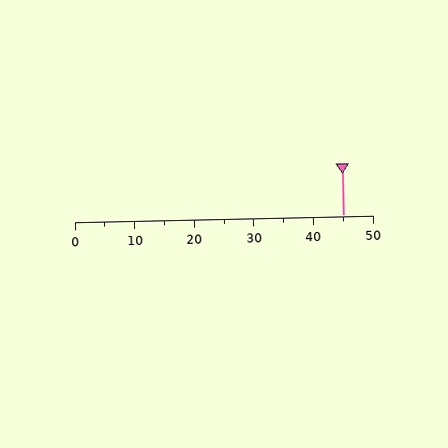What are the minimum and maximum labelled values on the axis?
The axis runs from 0 to 50.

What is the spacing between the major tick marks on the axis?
The major ticks are spaced 10 apart.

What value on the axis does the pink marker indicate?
The marker indicates approximately 45.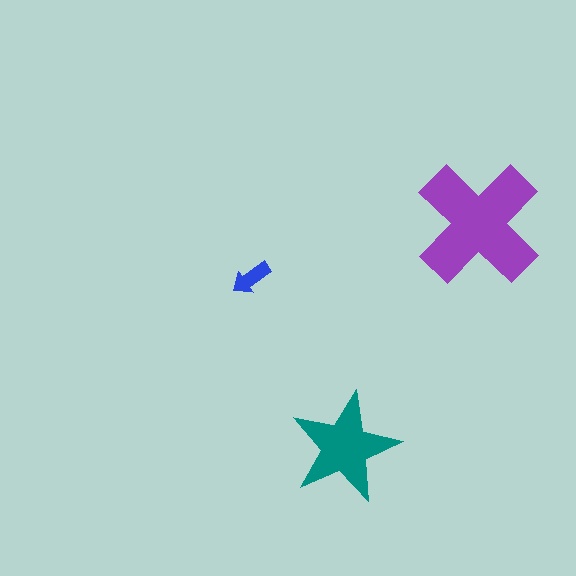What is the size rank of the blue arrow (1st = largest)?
3rd.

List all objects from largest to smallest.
The purple cross, the teal star, the blue arrow.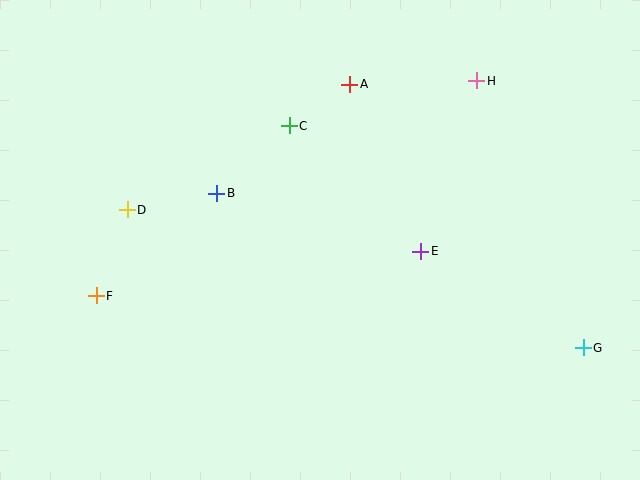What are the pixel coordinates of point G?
Point G is at (583, 348).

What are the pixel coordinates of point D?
Point D is at (127, 210).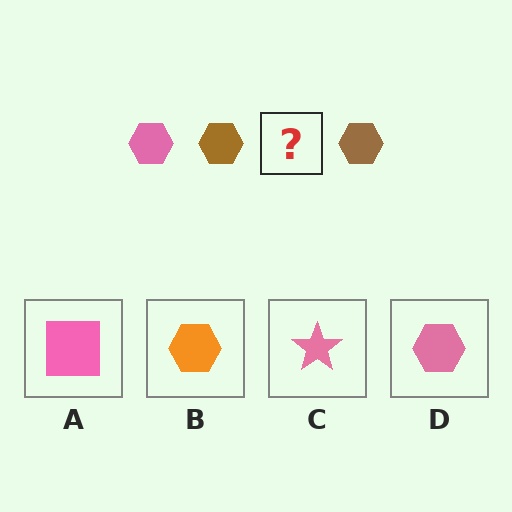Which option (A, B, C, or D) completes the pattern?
D.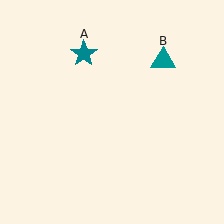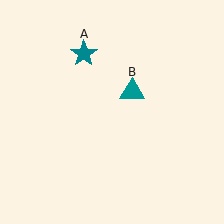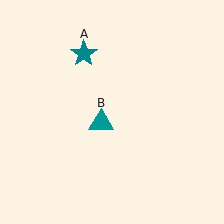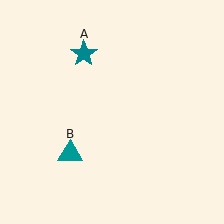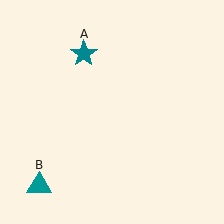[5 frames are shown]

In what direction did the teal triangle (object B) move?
The teal triangle (object B) moved down and to the left.